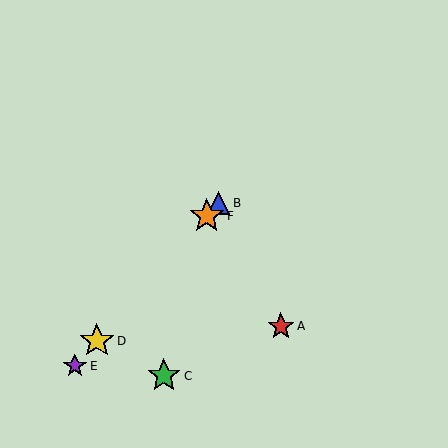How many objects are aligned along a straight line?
4 objects (B, D, E, F) are aligned along a straight line.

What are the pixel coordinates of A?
Object A is at (281, 326).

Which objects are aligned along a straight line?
Objects B, D, E, F are aligned along a straight line.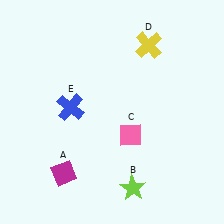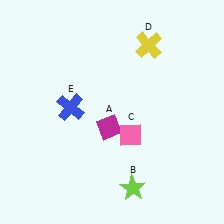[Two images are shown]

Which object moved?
The magenta diamond (A) moved up.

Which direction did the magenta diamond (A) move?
The magenta diamond (A) moved up.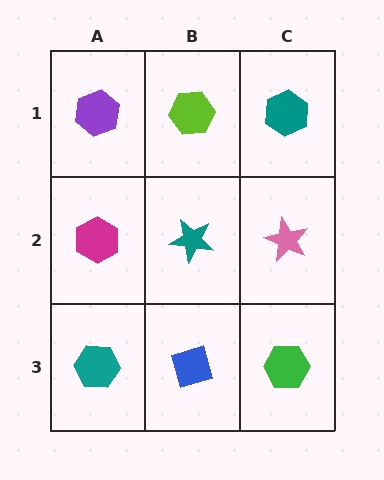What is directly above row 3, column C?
A pink star.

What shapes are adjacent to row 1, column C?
A pink star (row 2, column C), a lime hexagon (row 1, column B).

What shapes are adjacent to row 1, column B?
A teal star (row 2, column B), a purple hexagon (row 1, column A), a teal hexagon (row 1, column C).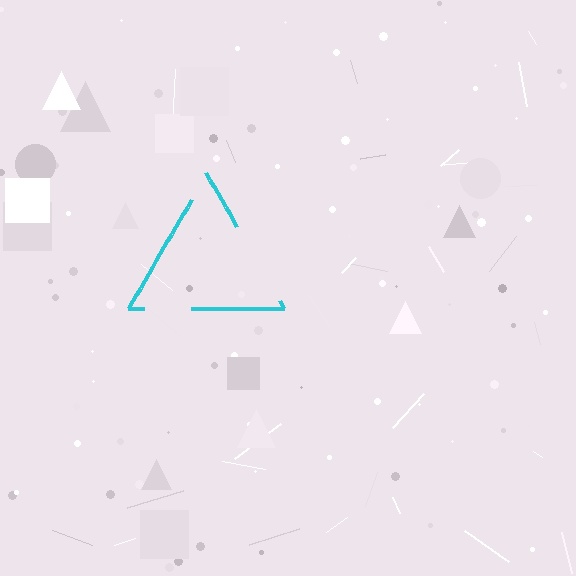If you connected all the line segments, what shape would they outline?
They would outline a triangle.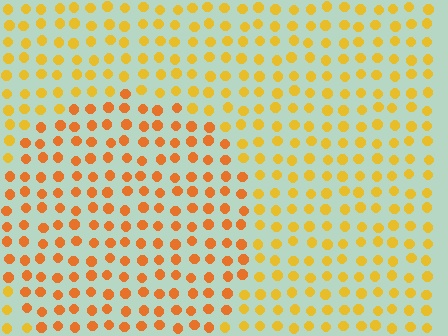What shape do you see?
I see a circle.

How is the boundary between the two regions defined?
The boundary is defined purely by a slight shift in hue (about 24 degrees). Spacing, size, and orientation are identical on both sides.